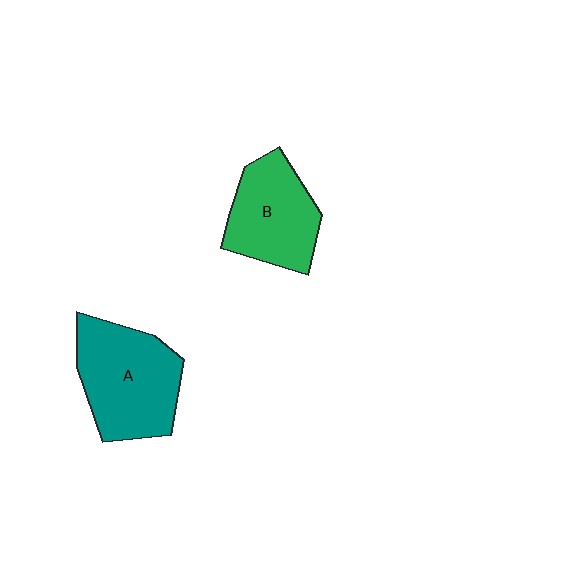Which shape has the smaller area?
Shape B (green).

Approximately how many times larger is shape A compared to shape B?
Approximately 1.2 times.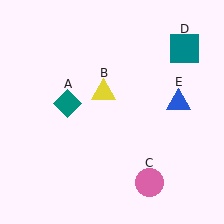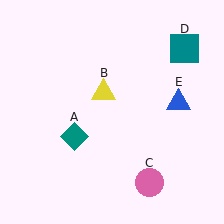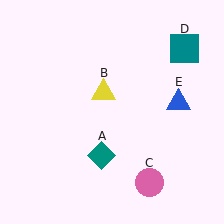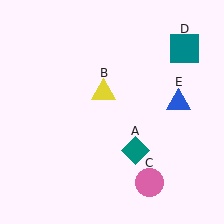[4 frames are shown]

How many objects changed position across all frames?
1 object changed position: teal diamond (object A).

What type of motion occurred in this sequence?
The teal diamond (object A) rotated counterclockwise around the center of the scene.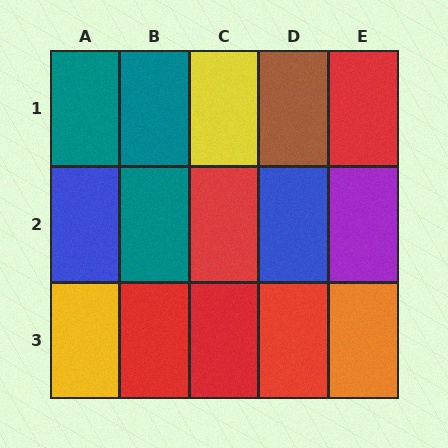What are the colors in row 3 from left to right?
Yellow, red, red, red, orange.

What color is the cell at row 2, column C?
Red.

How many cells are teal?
3 cells are teal.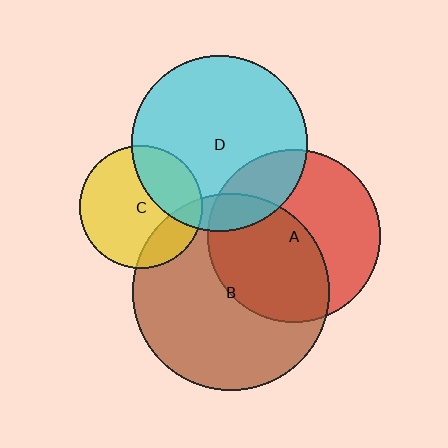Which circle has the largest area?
Circle B (brown).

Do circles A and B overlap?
Yes.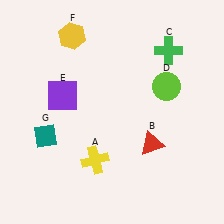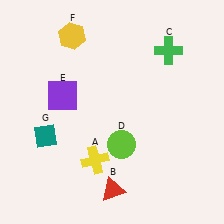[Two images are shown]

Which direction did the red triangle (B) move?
The red triangle (B) moved down.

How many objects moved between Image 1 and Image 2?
2 objects moved between the two images.